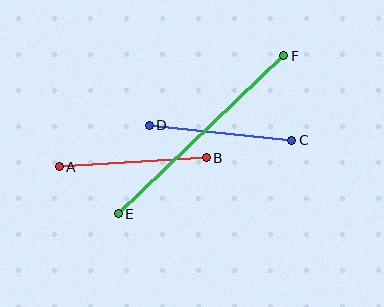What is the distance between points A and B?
The distance is approximately 147 pixels.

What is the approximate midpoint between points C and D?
The midpoint is at approximately (220, 133) pixels.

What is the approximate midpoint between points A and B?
The midpoint is at approximately (133, 162) pixels.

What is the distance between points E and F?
The distance is approximately 229 pixels.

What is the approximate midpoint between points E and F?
The midpoint is at approximately (201, 135) pixels.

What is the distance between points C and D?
The distance is approximately 143 pixels.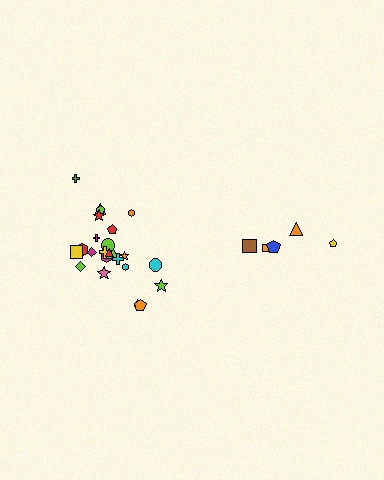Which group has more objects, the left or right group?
The left group.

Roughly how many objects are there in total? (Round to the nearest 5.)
Roughly 30 objects in total.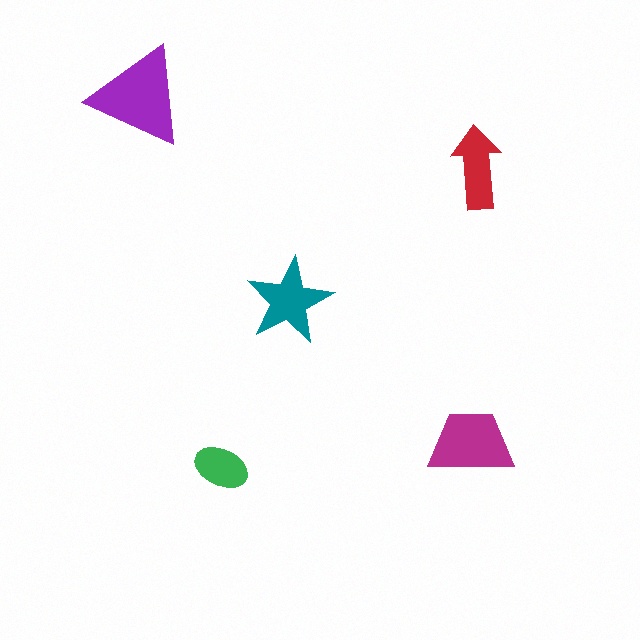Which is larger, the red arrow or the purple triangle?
The purple triangle.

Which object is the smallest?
The green ellipse.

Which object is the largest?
The purple triangle.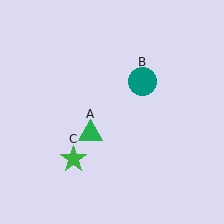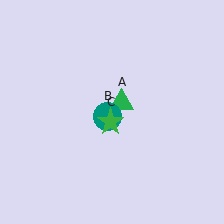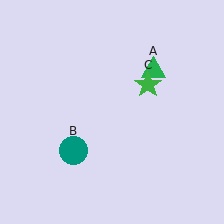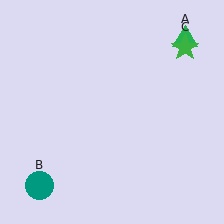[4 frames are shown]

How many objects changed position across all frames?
3 objects changed position: green triangle (object A), teal circle (object B), green star (object C).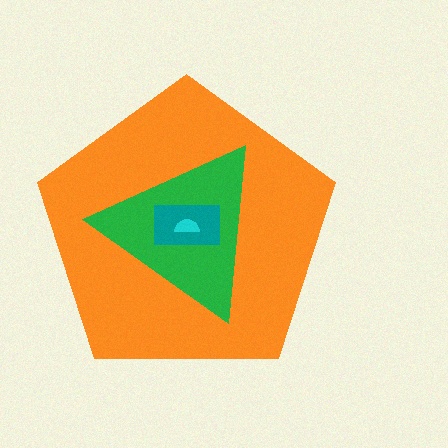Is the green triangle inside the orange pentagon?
Yes.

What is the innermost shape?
The cyan semicircle.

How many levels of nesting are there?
4.